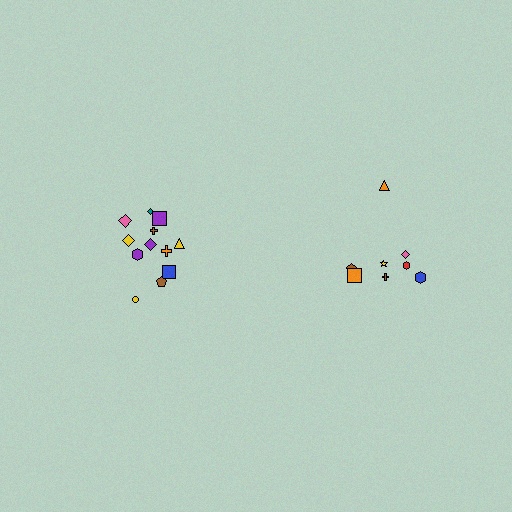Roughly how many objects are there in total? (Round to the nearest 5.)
Roughly 20 objects in total.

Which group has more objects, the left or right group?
The left group.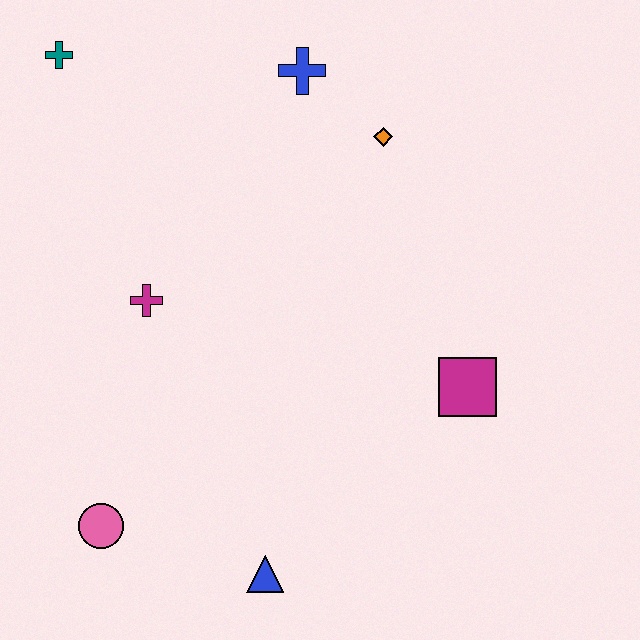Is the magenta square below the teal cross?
Yes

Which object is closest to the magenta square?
The orange diamond is closest to the magenta square.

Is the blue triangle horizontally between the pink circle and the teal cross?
No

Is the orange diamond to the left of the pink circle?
No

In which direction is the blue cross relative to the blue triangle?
The blue cross is above the blue triangle.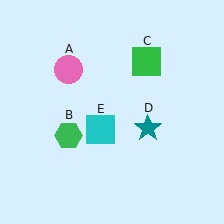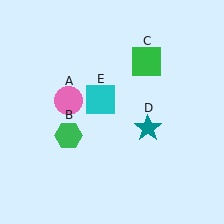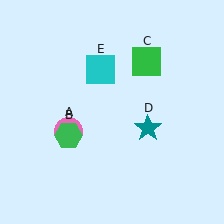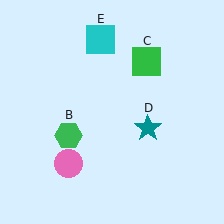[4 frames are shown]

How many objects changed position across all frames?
2 objects changed position: pink circle (object A), cyan square (object E).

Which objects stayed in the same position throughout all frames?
Green hexagon (object B) and green square (object C) and teal star (object D) remained stationary.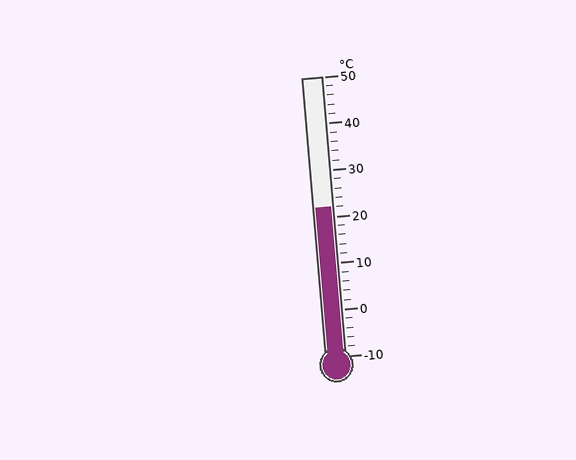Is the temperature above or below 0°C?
The temperature is above 0°C.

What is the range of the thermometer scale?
The thermometer scale ranges from -10°C to 50°C.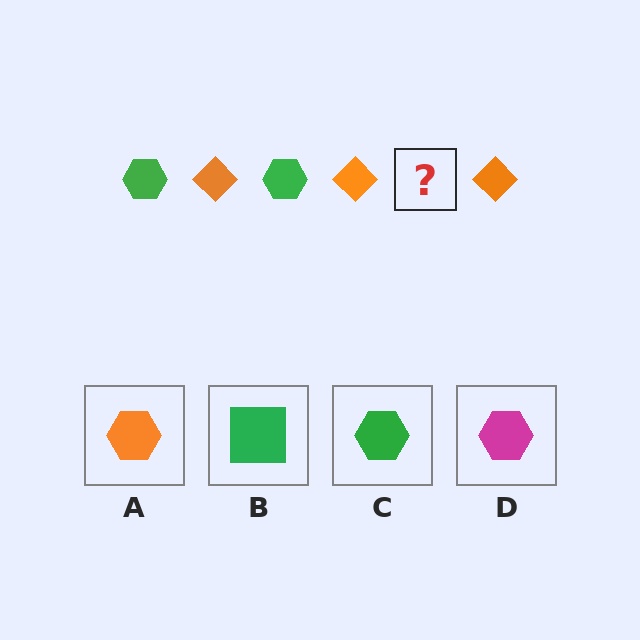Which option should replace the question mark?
Option C.